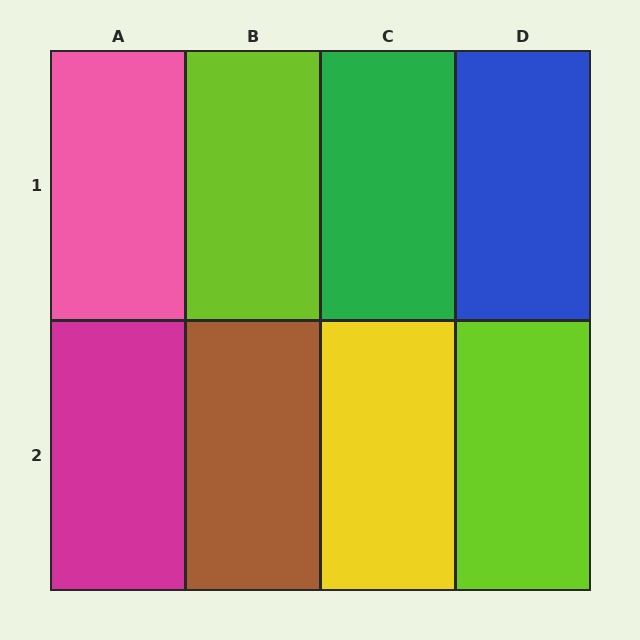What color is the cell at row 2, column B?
Brown.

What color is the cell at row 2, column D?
Lime.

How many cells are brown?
1 cell is brown.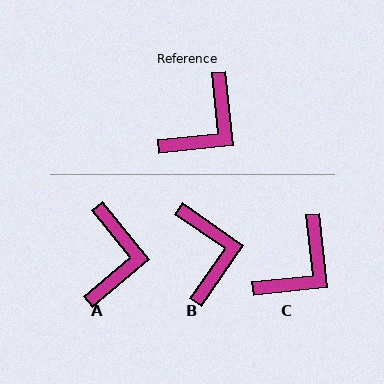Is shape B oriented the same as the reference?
No, it is off by about 49 degrees.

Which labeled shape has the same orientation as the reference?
C.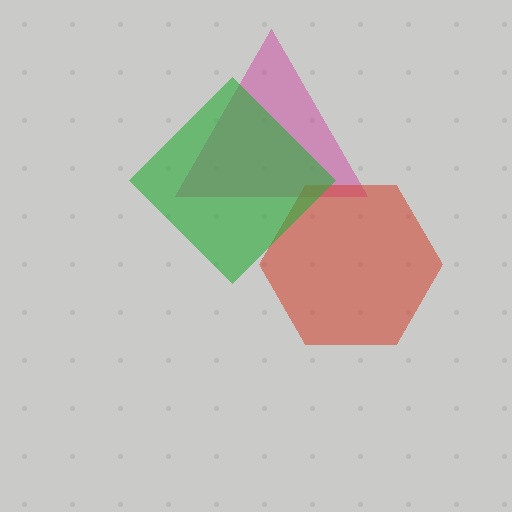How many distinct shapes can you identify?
There are 3 distinct shapes: a magenta triangle, a red hexagon, a green diamond.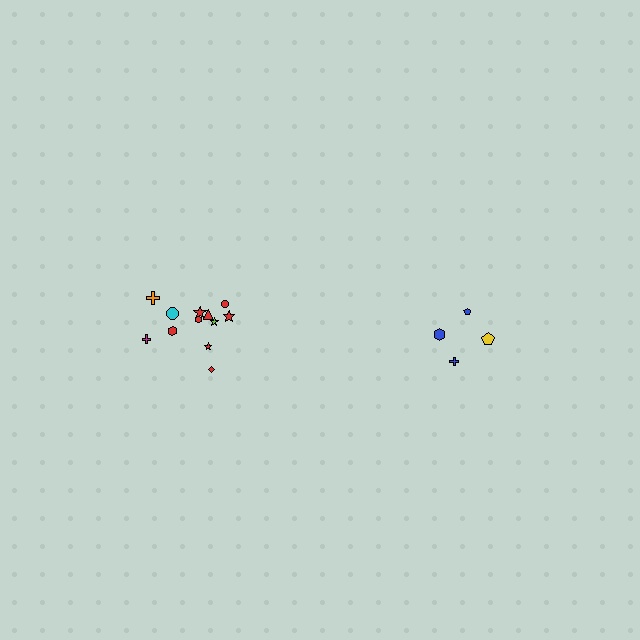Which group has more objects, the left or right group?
The left group.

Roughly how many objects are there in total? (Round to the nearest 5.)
Roughly 15 objects in total.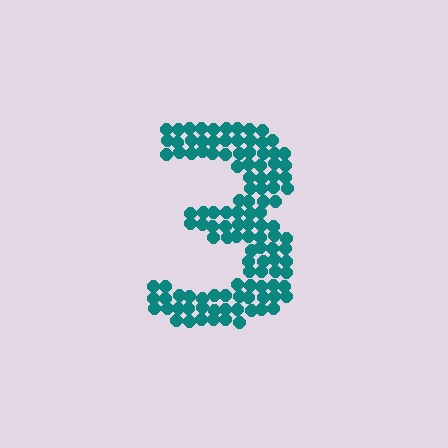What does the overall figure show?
The overall figure shows the digit 3.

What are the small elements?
The small elements are circles.